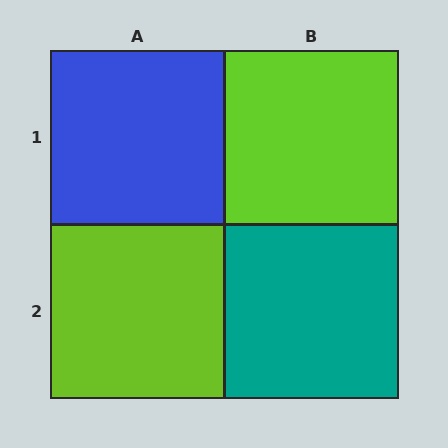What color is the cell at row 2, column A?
Lime.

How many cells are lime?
2 cells are lime.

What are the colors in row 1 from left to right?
Blue, lime.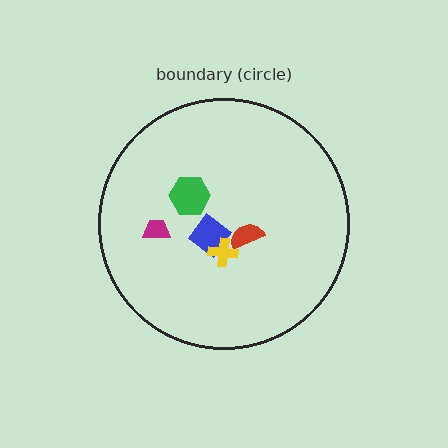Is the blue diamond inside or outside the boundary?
Inside.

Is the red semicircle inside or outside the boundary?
Inside.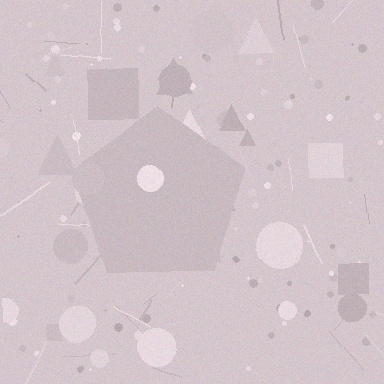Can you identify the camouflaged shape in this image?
The camouflaged shape is a pentagon.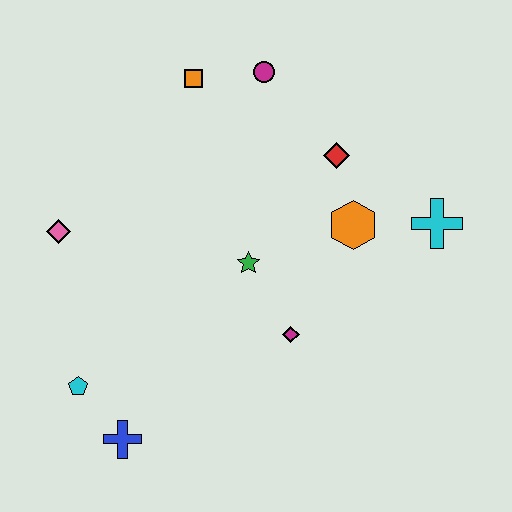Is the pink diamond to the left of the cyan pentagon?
Yes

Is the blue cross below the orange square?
Yes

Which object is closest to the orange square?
The magenta circle is closest to the orange square.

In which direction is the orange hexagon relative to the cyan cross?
The orange hexagon is to the left of the cyan cross.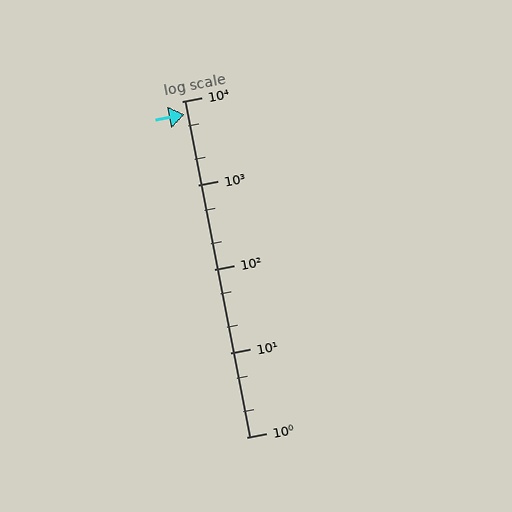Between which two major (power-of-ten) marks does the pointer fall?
The pointer is between 1000 and 10000.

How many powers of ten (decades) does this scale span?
The scale spans 4 decades, from 1 to 10000.